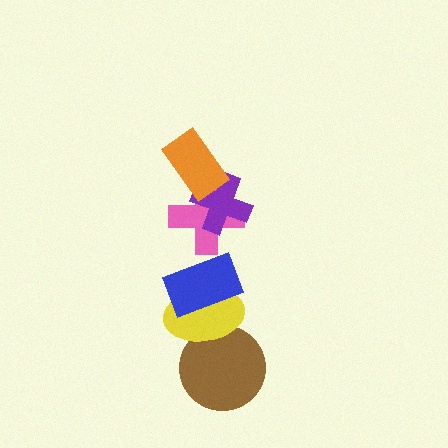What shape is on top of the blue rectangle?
The pink cross is on top of the blue rectangle.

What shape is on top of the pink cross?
The purple cross is on top of the pink cross.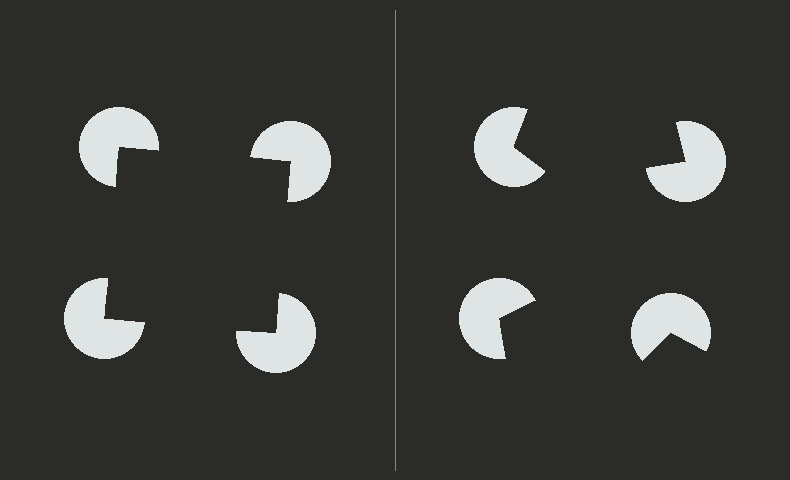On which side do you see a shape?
An illusory square appears on the left side. On the right side the wedge cuts are rotated, so no coherent shape forms.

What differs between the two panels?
The pac-man discs are positioned identically on both sides; only the wedge orientations differ. On the left they align to a square; on the right they are misaligned.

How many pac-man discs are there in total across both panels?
8 — 4 on each side.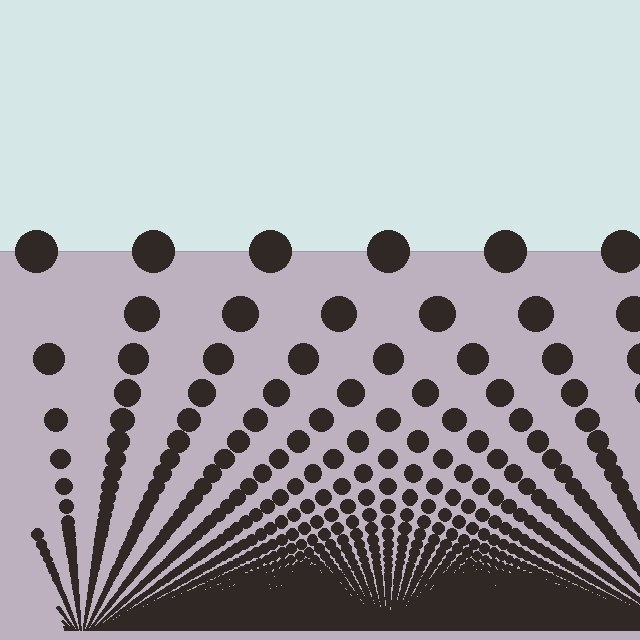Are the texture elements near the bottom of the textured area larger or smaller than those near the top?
Smaller. The gradient is inverted — elements near the bottom are smaller and denser.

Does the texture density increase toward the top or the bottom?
Density increases toward the bottom.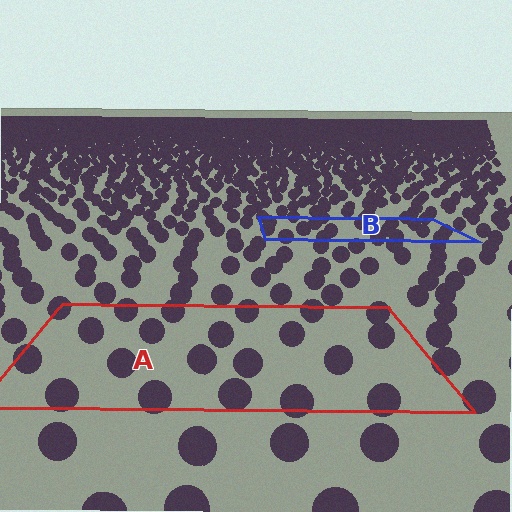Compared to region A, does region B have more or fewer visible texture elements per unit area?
Region B has more texture elements per unit area — they are packed more densely because it is farther away.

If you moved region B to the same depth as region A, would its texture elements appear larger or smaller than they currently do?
They would appear larger. At a closer depth, the same texture elements are projected at a bigger on-screen size.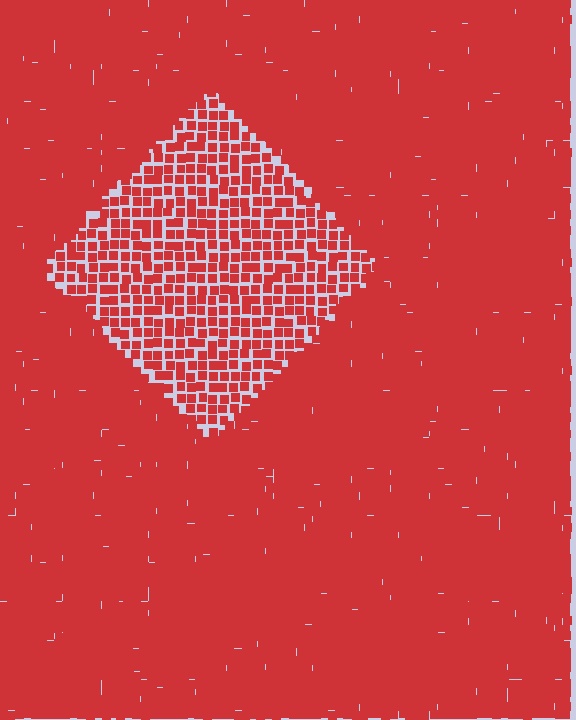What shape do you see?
I see a diamond.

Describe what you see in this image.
The image contains small red elements arranged at two different densities. A diamond-shaped region is visible where the elements are less densely packed than the surrounding area.